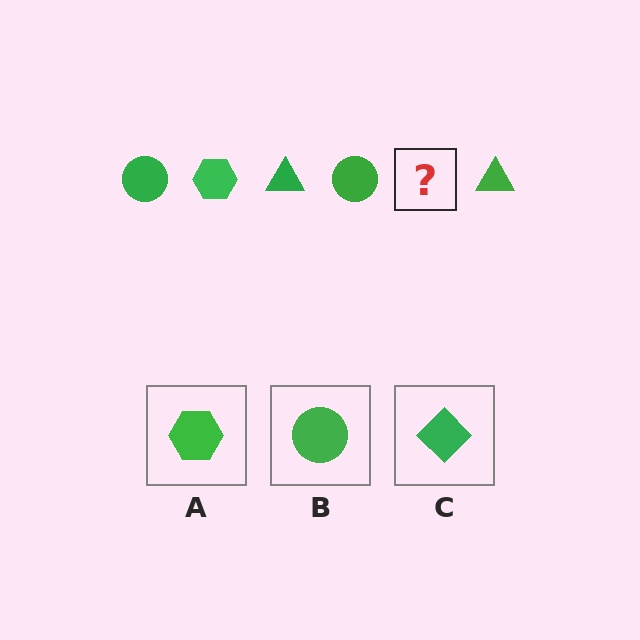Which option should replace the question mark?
Option A.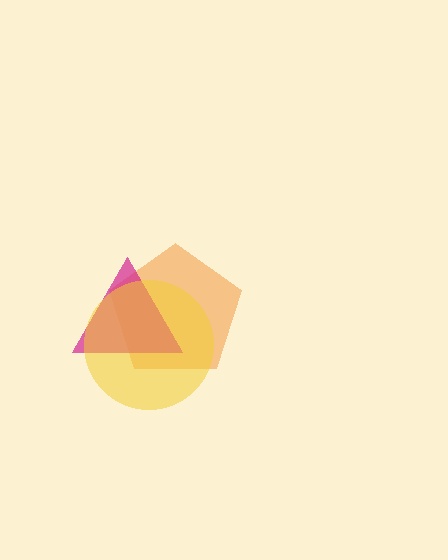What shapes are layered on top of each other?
The layered shapes are: an orange pentagon, a magenta triangle, a yellow circle.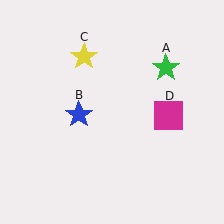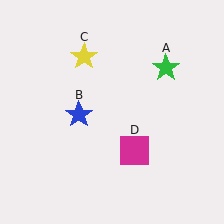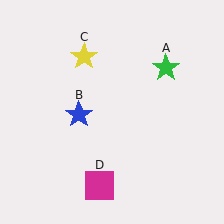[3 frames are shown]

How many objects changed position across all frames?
1 object changed position: magenta square (object D).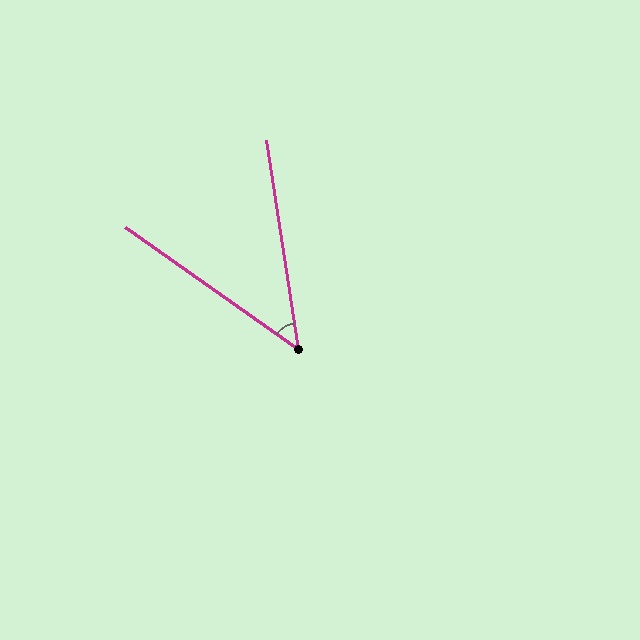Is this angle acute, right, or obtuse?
It is acute.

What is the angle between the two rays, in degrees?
Approximately 46 degrees.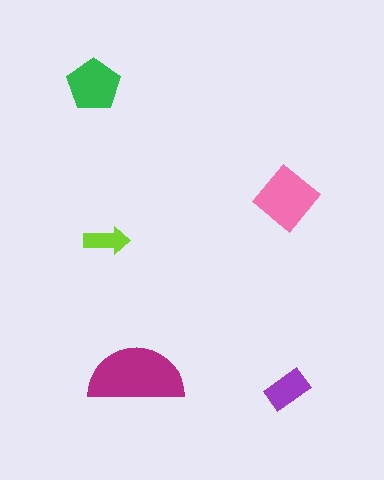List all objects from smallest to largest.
The lime arrow, the purple rectangle, the green pentagon, the pink diamond, the magenta semicircle.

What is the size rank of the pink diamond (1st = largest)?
2nd.